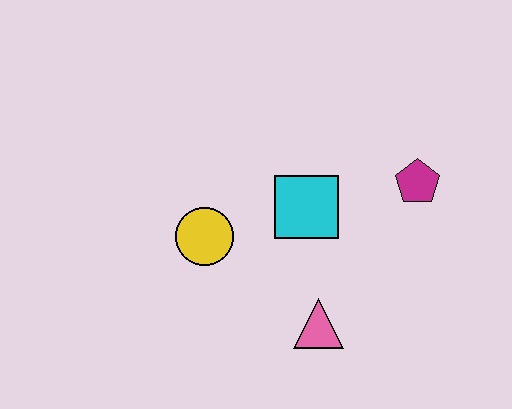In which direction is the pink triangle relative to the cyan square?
The pink triangle is below the cyan square.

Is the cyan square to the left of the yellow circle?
No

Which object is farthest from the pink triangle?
The magenta pentagon is farthest from the pink triangle.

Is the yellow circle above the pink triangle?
Yes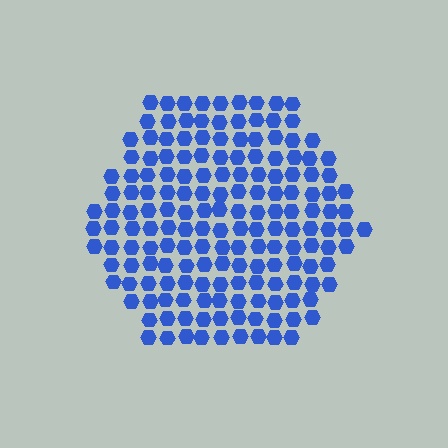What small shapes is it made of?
It is made of small hexagons.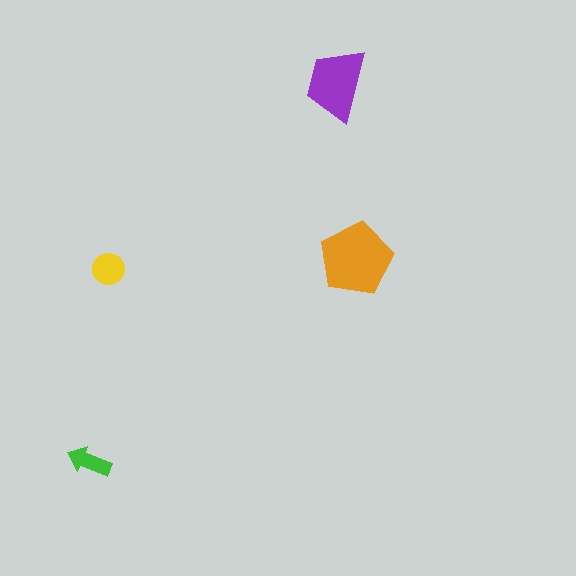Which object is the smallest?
The green arrow.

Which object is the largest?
The orange pentagon.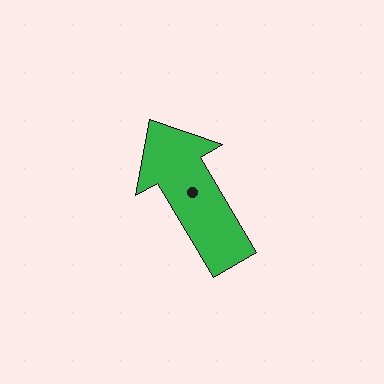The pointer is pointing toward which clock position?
Roughly 11 o'clock.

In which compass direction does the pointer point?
Northwest.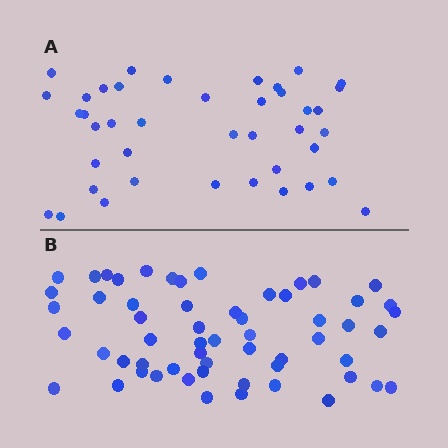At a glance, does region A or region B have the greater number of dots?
Region B (the bottom region) has more dots.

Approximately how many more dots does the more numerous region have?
Region B has approximately 15 more dots than region A.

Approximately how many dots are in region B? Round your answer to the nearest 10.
About 60 dots. (The exact count is 58, which rounds to 60.)